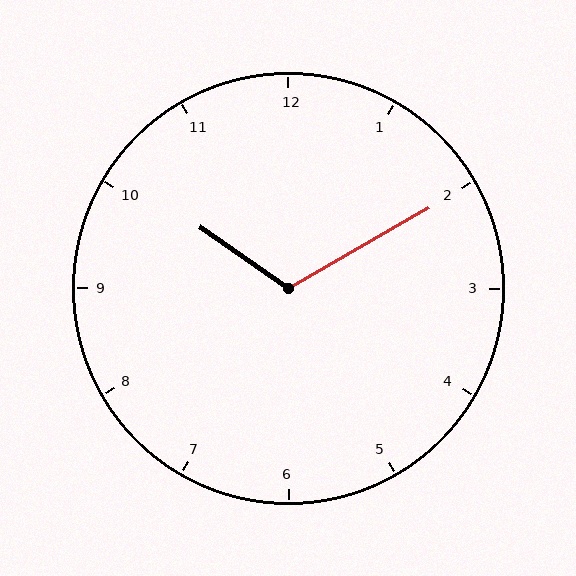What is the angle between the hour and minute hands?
Approximately 115 degrees.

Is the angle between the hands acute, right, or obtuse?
It is obtuse.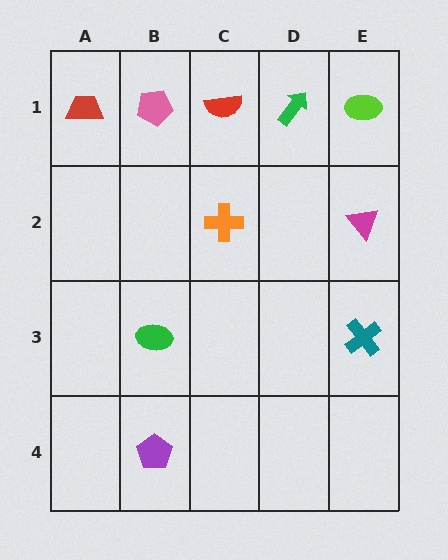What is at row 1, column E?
A lime ellipse.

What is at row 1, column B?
A pink pentagon.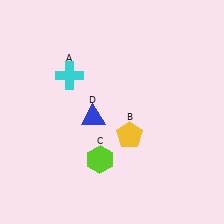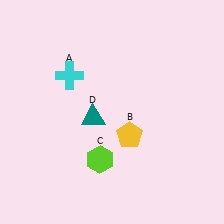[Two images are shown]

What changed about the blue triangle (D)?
In Image 1, D is blue. In Image 2, it changed to teal.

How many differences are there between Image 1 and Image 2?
There is 1 difference between the two images.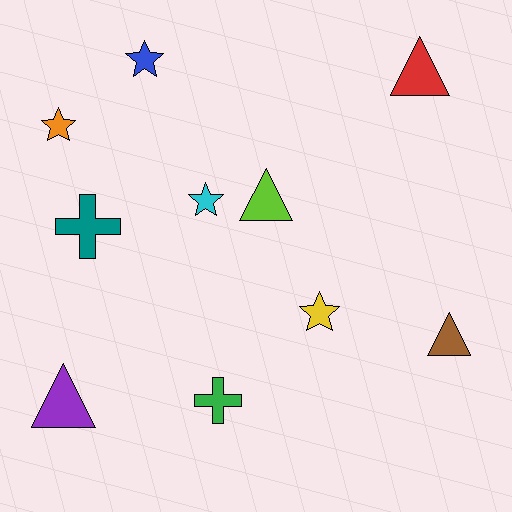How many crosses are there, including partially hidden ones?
There are 2 crosses.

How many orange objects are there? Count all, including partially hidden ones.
There is 1 orange object.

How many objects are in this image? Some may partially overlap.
There are 10 objects.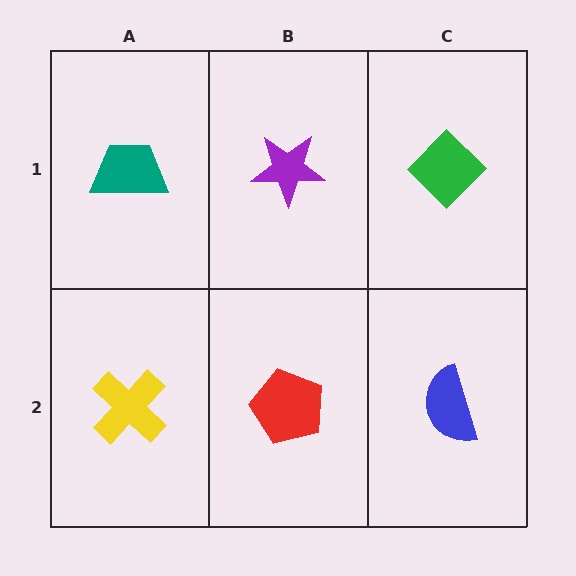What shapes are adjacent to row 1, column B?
A red pentagon (row 2, column B), a teal trapezoid (row 1, column A), a green diamond (row 1, column C).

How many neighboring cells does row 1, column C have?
2.